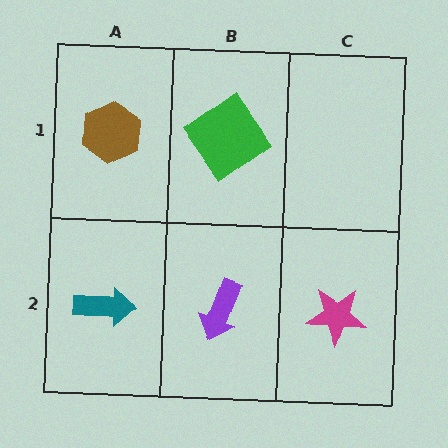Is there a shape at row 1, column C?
No, that cell is empty.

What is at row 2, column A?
A teal arrow.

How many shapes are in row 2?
3 shapes.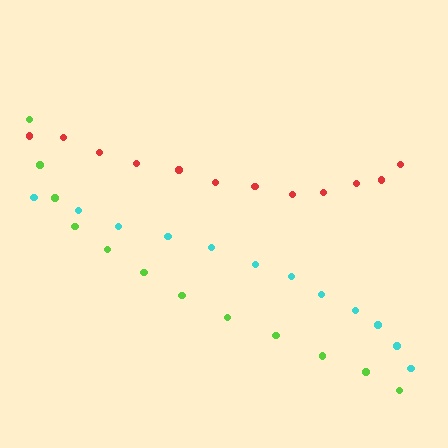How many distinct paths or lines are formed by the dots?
There are 3 distinct paths.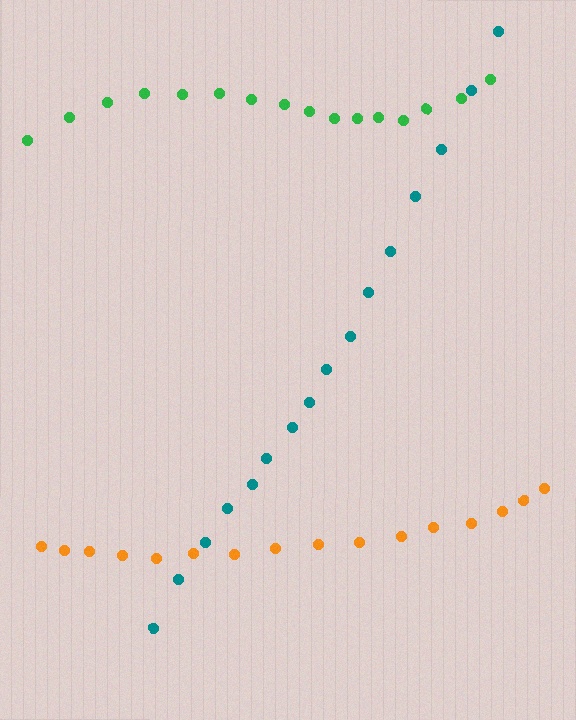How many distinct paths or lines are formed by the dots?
There are 3 distinct paths.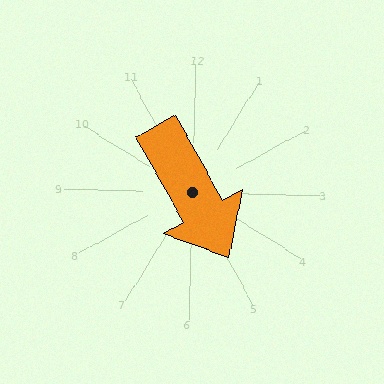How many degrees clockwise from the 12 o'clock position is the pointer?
Approximately 149 degrees.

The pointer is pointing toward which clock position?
Roughly 5 o'clock.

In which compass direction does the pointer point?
Southeast.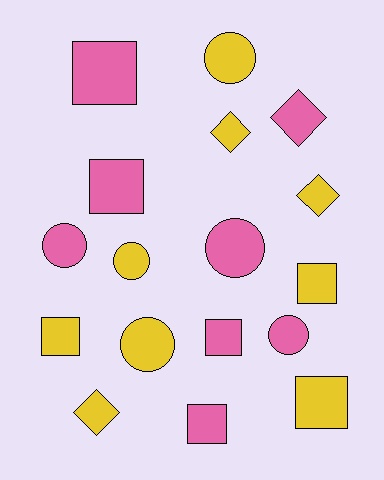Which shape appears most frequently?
Square, with 7 objects.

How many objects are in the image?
There are 17 objects.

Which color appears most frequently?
Yellow, with 9 objects.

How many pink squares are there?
There are 4 pink squares.